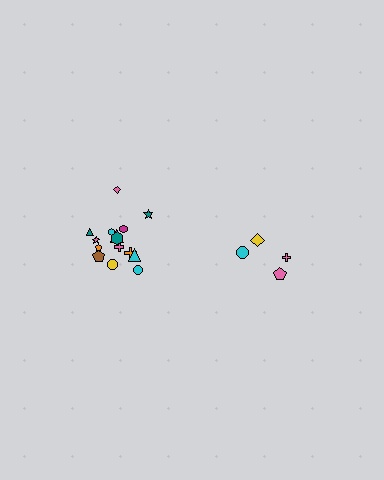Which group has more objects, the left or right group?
The left group.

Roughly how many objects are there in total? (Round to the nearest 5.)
Roughly 20 objects in total.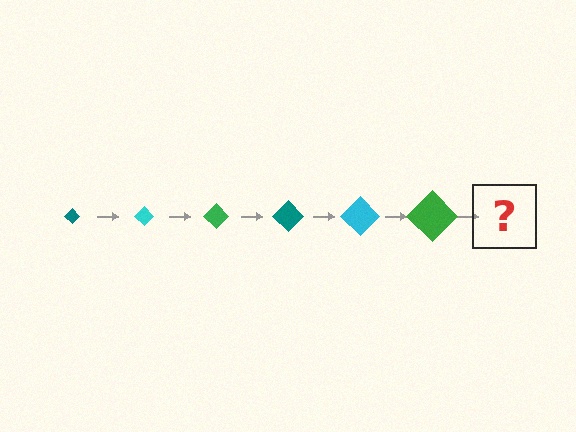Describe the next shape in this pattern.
It should be a teal diamond, larger than the previous one.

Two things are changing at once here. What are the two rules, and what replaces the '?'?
The two rules are that the diamond grows larger each step and the color cycles through teal, cyan, and green. The '?' should be a teal diamond, larger than the previous one.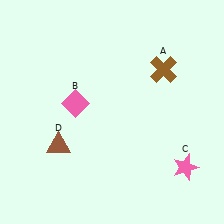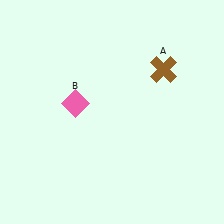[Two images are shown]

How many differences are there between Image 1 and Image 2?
There are 2 differences between the two images.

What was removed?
The pink star (C), the brown triangle (D) were removed in Image 2.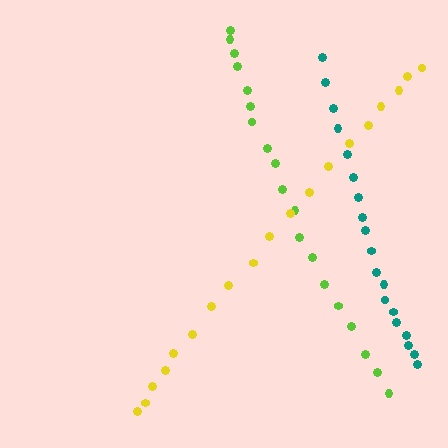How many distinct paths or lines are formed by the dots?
There are 3 distinct paths.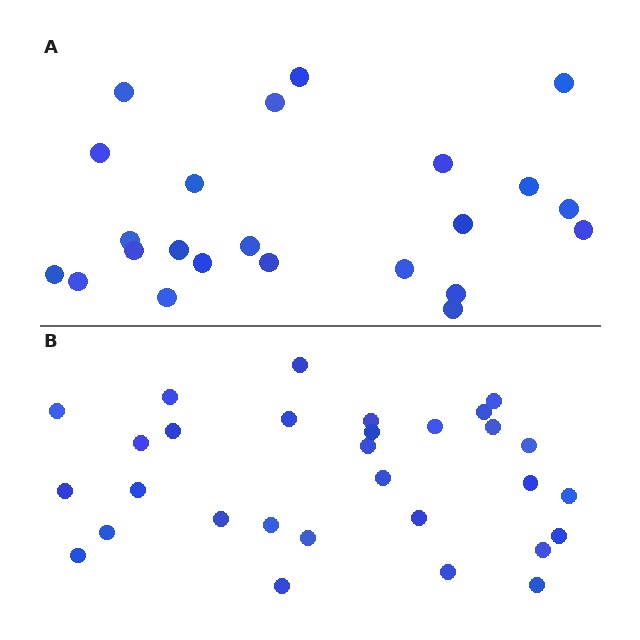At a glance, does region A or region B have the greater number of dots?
Region B (the bottom region) has more dots.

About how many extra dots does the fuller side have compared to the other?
Region B has roughly 8 or so more dots than region A.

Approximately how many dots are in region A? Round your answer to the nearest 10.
About 20 dots. (The exact count is 23, which rounds to 20.)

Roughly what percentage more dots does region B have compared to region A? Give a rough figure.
About 30% more.